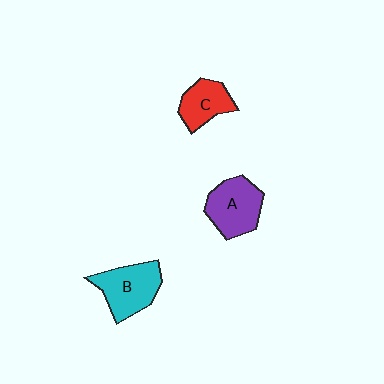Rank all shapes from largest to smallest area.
From largest to smallest: B (cyan), A (purple), C (red).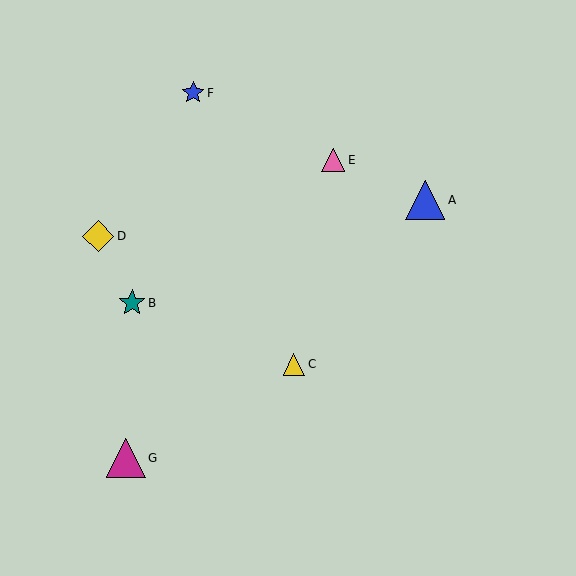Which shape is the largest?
The blue triangle (labeled A) is the largest.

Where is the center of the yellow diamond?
The center of the yellow diamond is at (98, 236).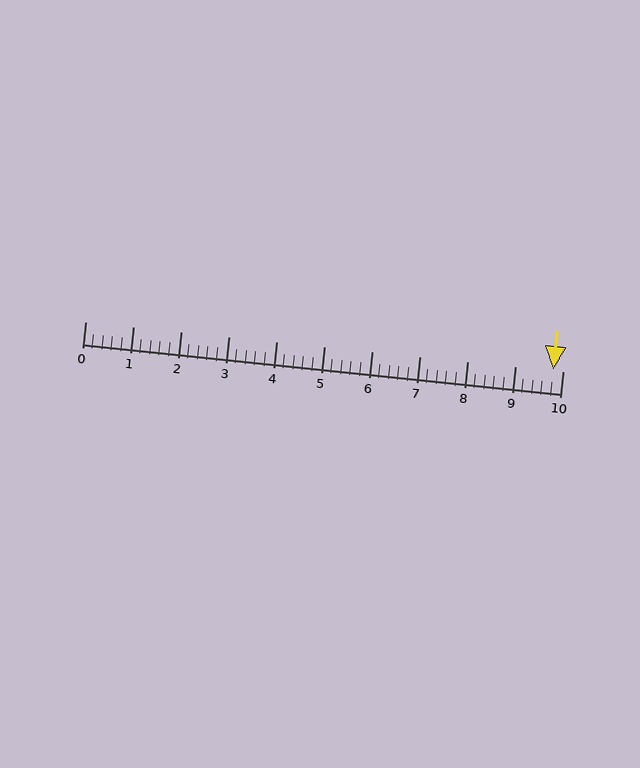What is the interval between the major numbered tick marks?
The major tick marks are spaced 1 units apart.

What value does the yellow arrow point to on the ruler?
The yellow arrow points to approximately 9.8.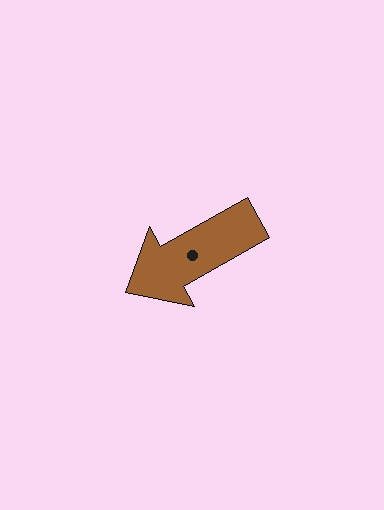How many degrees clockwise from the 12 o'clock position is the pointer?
Approximately 241 degrees.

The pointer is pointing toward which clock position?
Roughly 8 o'clock.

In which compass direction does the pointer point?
Southwest.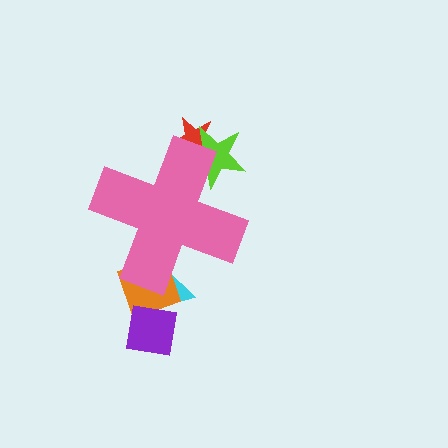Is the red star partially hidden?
Yes, the red star is partially hidden behind the pink cross.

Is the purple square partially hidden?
No, the purple square is fully visible.